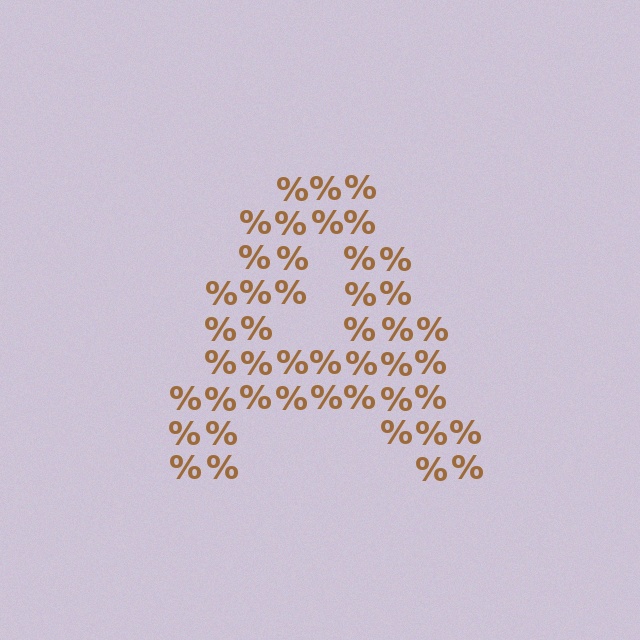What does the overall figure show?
The overall figure shows the letter A.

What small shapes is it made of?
It is made of small percent signs.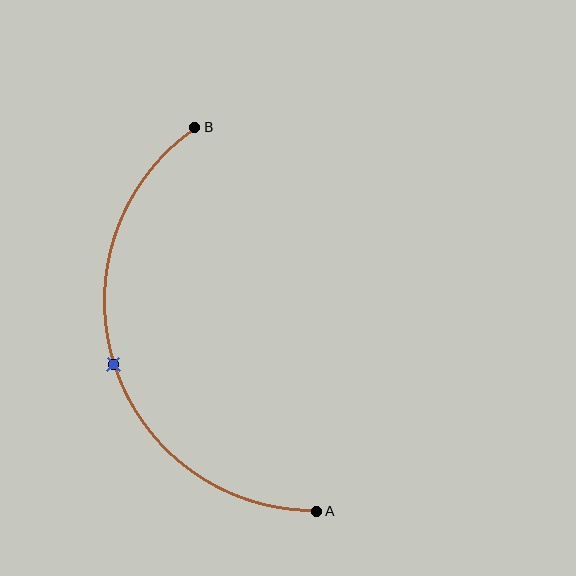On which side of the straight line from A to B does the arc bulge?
The arc bulges to the left of the straight line connecting A and B.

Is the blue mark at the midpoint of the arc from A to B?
Yes. The blue mark lies on the arc at equal arc-length from both A and B — it is the arc midpoint.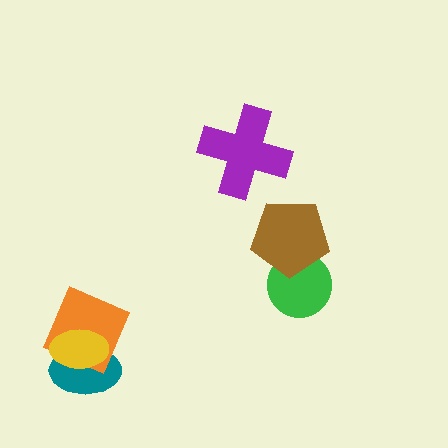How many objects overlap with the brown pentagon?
1 object overlaps with the brown pentagon.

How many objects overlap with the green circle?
1 object overlaps with the green circle.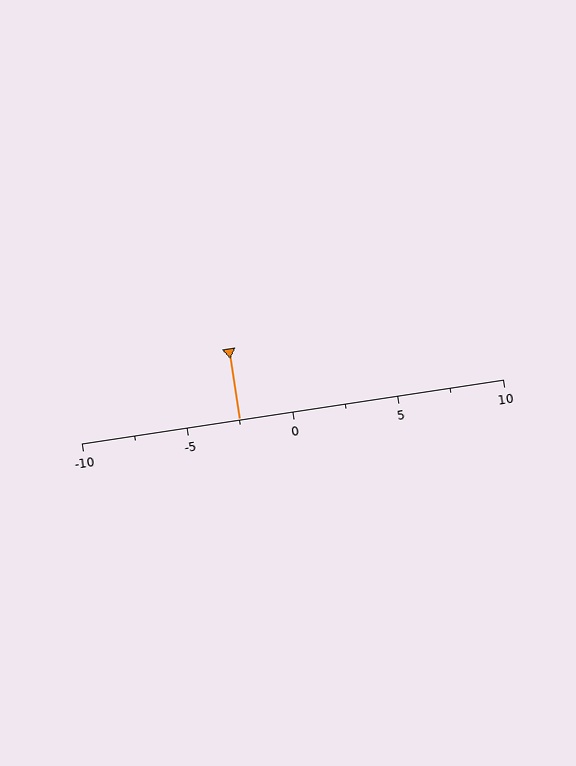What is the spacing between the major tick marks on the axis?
The major ticks are spaced 5 apart.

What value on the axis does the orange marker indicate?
The marker indicates approximately -2.5.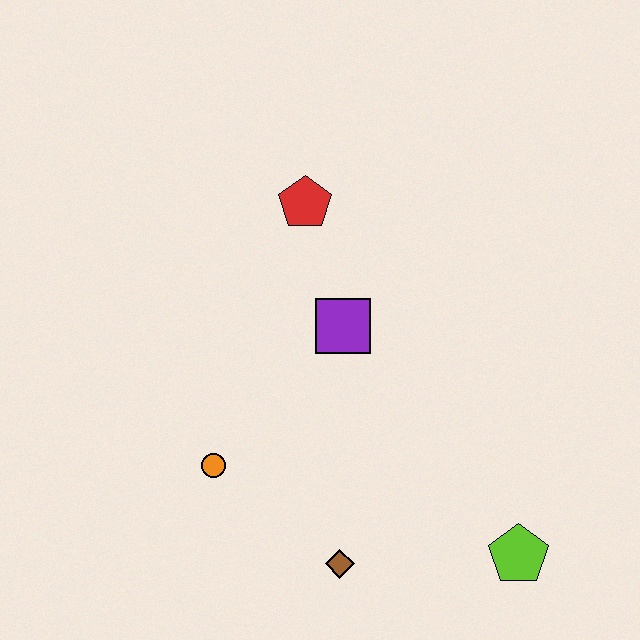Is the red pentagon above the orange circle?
Yes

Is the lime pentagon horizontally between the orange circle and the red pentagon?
No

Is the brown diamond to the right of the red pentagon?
Yes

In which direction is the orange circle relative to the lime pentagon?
The orange circle is to the left of the lime pentagon.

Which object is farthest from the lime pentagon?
The red pentagon is farthest from the lime pentagon.